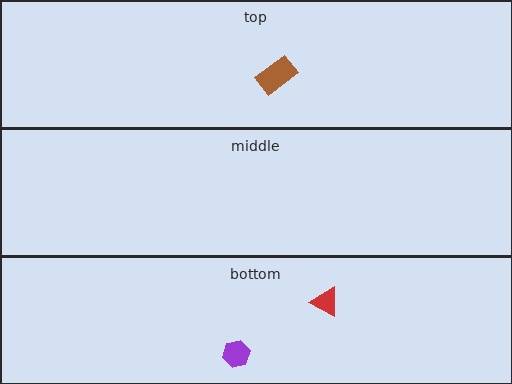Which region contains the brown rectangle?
The top region.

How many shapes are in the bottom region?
2.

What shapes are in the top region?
The brown rectangle.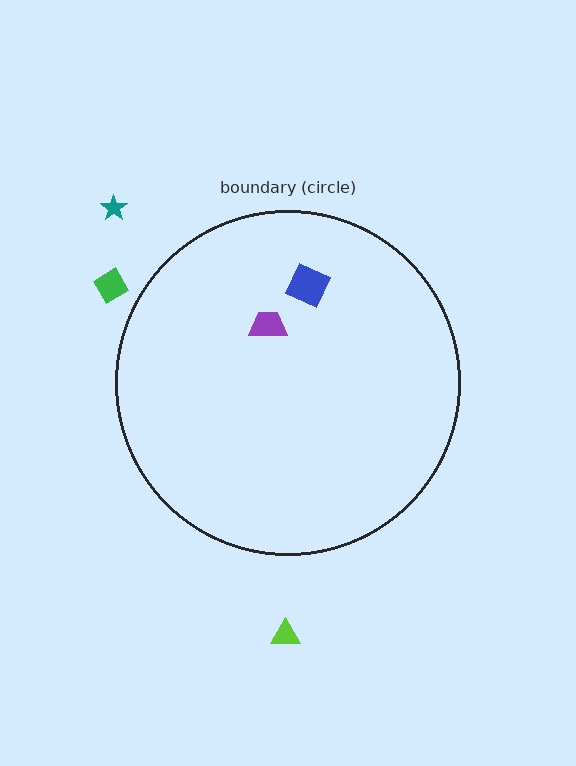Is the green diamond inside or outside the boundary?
Outside.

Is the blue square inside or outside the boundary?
Inside.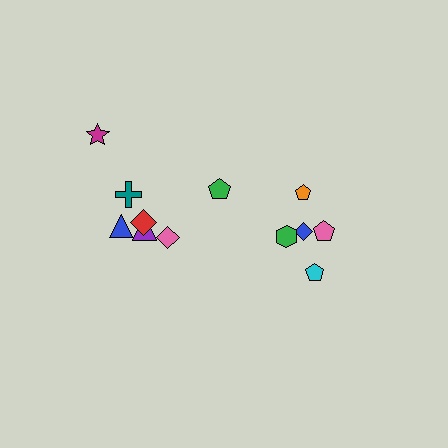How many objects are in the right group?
There are 5 objects.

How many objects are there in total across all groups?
There are 12 objects.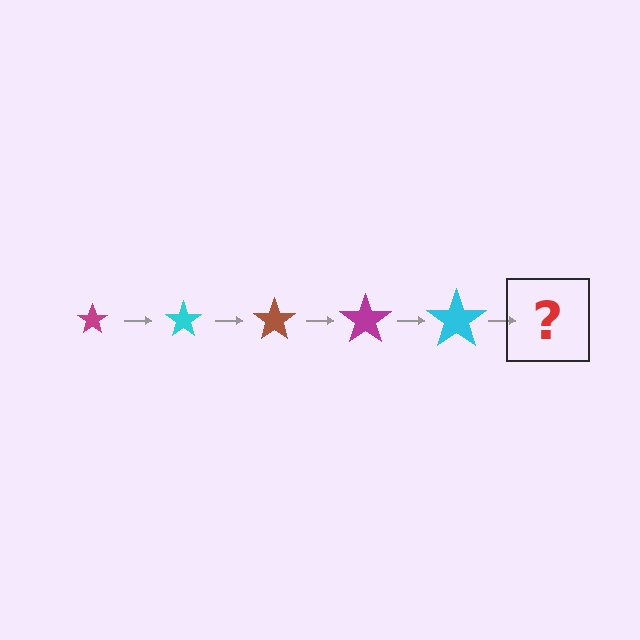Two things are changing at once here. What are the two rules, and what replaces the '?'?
The two rules are that the star grows larger each step and the color cycles through magenta, cyan, and brown. The '?' should be a brown star, larger than the previous one.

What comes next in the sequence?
The next element should be a brown star, larger than the previous one.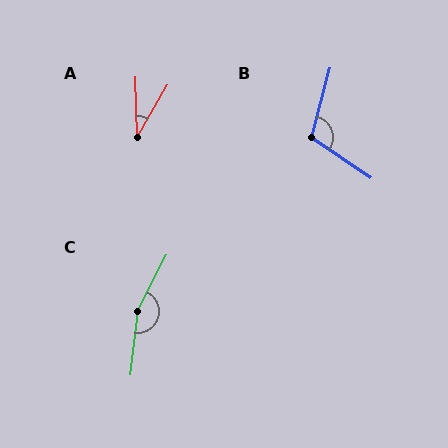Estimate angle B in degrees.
Approximately 110 degrees.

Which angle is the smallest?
A, at approximately 32 degrees.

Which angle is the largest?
C, at approximately 159 degrees.